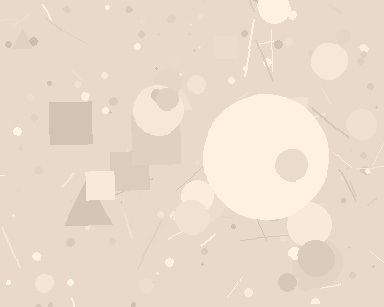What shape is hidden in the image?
A circle is hidden in the image.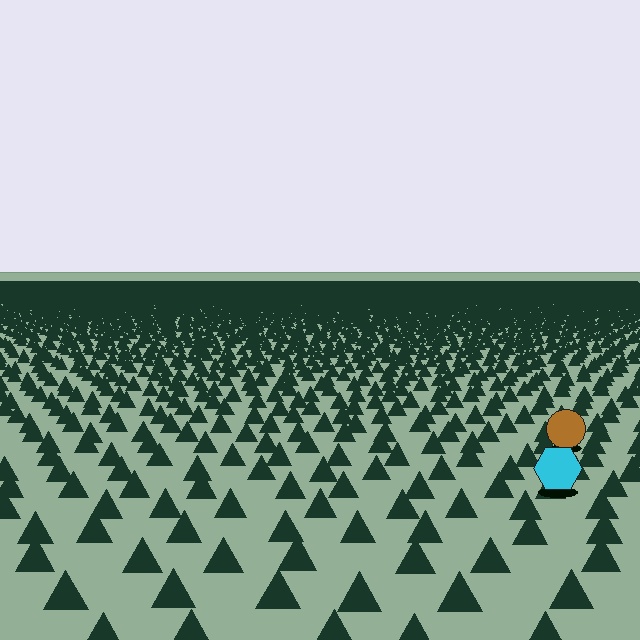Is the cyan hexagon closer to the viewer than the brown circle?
Yes. The cyan hexagon is closer — you can tell from the texture gradient: the ground texture is coarser near it.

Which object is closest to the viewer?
The cyan hexagon is closest. The texture marks near it are larger and more spread out.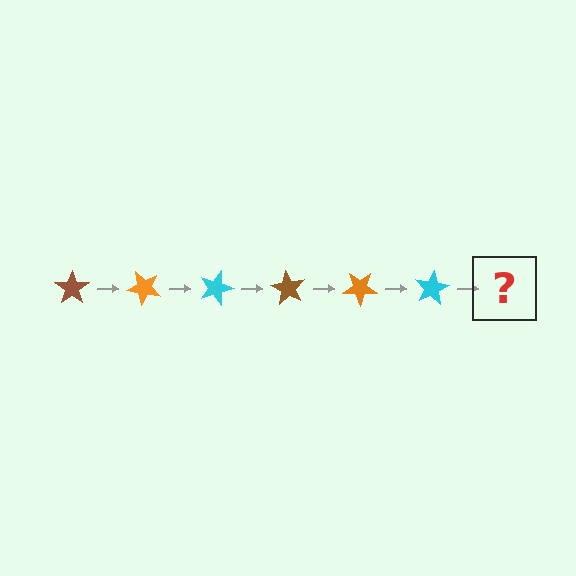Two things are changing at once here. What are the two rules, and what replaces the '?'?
The two rules are that it rotates 45 degrees each step and the color cycles through brown, orange, and cyan. The '?' should be a brown star, rotated 270 degrees from the start.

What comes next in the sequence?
The next element should be a brown star, rotated 270 degrees from the start.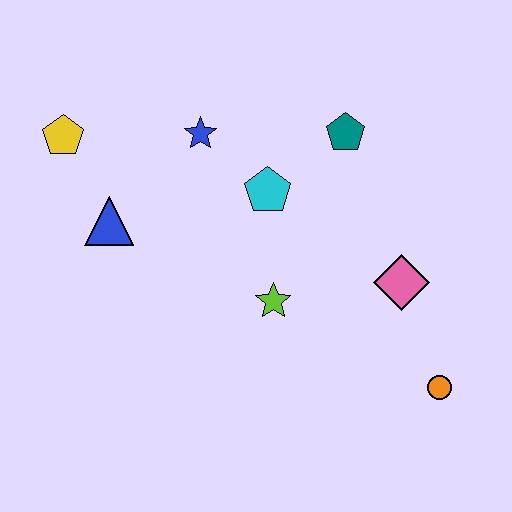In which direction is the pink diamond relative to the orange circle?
The pink diamond is above the orange circle.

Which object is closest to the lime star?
The cyan pentagon is closest to the lime star.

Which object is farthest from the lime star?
The yellow pentagon is farthest from the lime star.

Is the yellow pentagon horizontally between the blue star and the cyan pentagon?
No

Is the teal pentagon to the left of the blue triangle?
No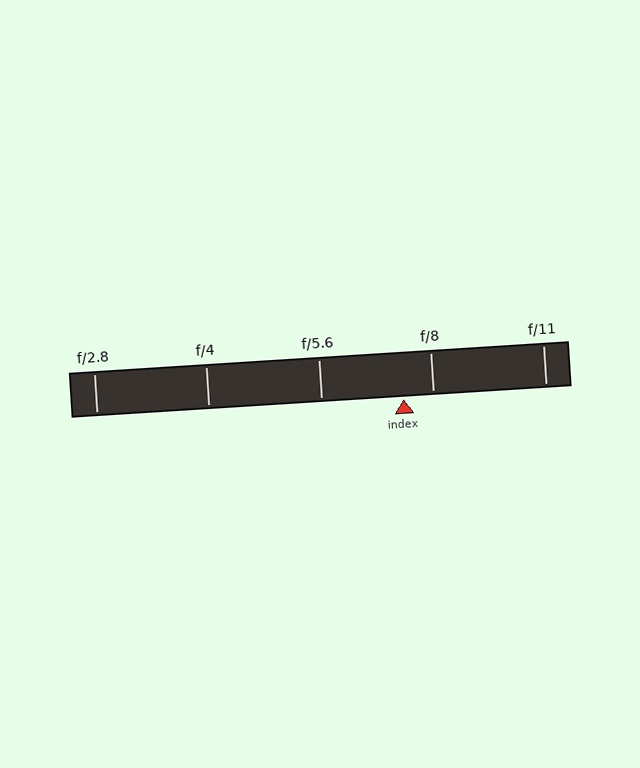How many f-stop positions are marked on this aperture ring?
There are 5 f-stop positions marked.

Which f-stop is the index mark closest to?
The index mark is closest to f/8.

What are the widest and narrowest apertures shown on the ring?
The widest aperture shown is f/2.8 and the narrowest is f/11.